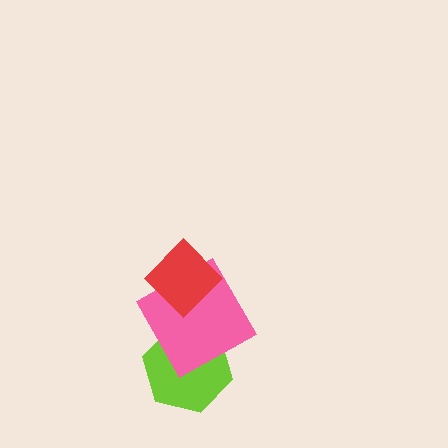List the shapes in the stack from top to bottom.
From top to bottom: the red diamond, the pink square, the lime hexagon.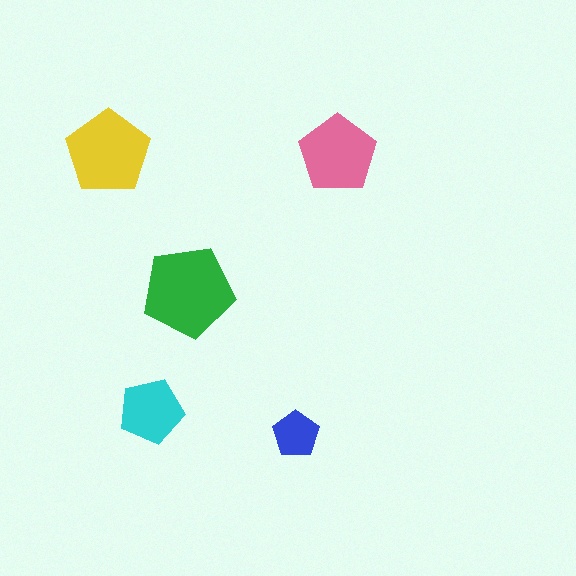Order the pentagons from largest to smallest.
the green one, the yellow one, the pink one, the cyan one, the blue one.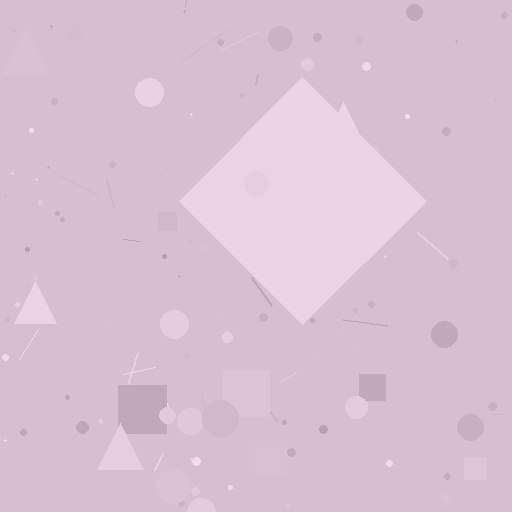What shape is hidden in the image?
A diamond is hidden in the image.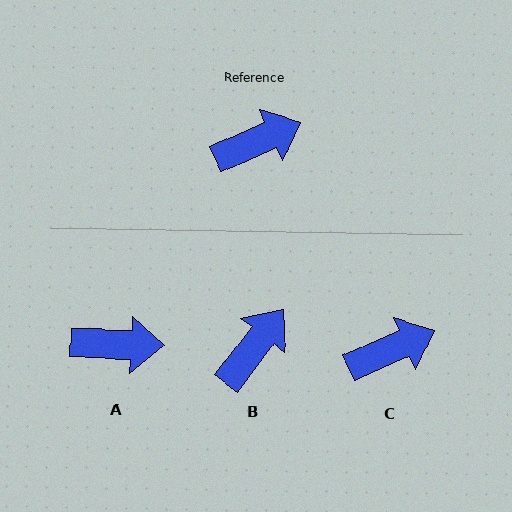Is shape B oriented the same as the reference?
No, it is off by about 29 degrees.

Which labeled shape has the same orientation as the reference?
C.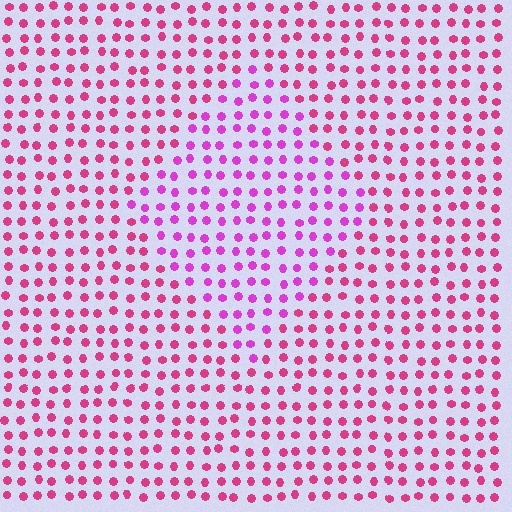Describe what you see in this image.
The image is filled with small magenta elements in a uniform arrangement. A diamond-shaped region is visible where the elements are tinted to a slightly different hue, forming a subtle color boundary.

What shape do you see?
I see a diamond.